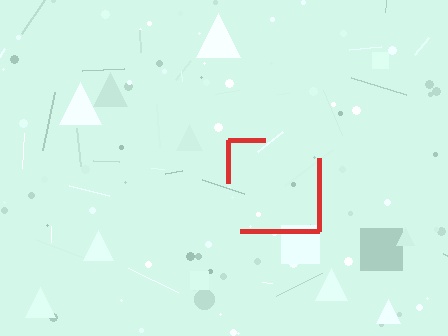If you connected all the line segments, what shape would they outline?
They would outline a square.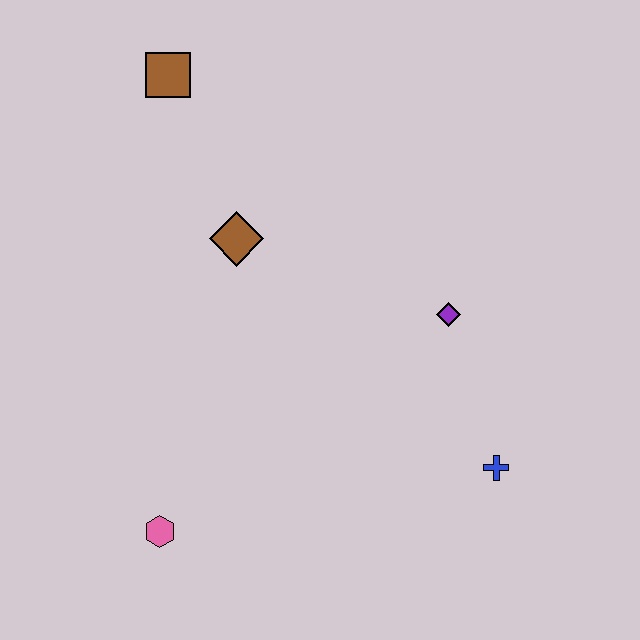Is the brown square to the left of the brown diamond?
Yes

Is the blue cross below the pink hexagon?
No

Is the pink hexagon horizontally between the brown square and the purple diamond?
No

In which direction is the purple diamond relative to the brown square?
The purple diamond is to the right of the brown square.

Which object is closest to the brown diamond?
The brown square is closest to the brown diamond.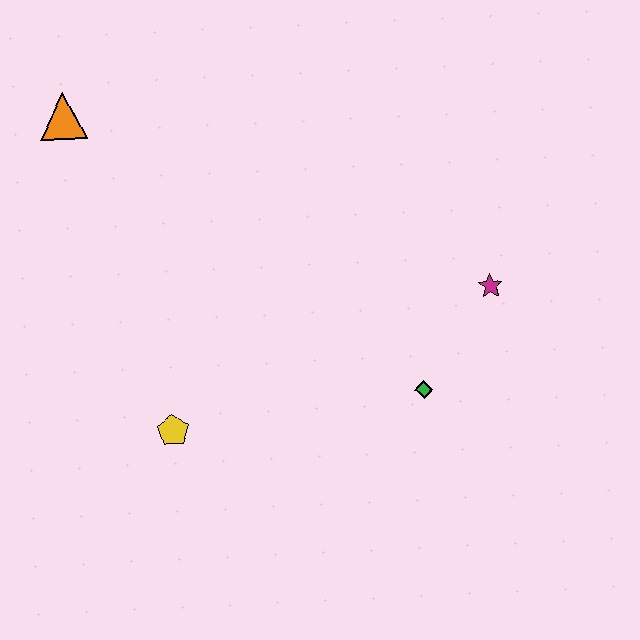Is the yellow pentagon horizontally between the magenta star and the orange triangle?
Yes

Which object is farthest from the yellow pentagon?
The magenta star is farthest from the yellow pentagon.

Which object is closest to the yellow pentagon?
The green diamond is closest to the yellow pentagon.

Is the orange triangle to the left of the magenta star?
Yes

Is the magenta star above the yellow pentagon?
Yes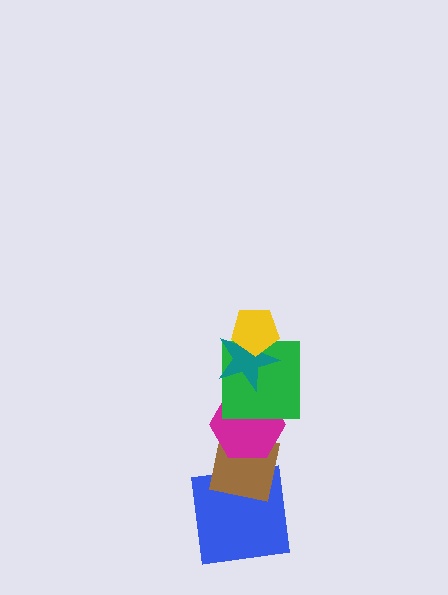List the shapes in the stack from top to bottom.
From top to bottom: the yellow pentagon, the teal star, the green square, the magenta hexagon, the brown square, the blue square.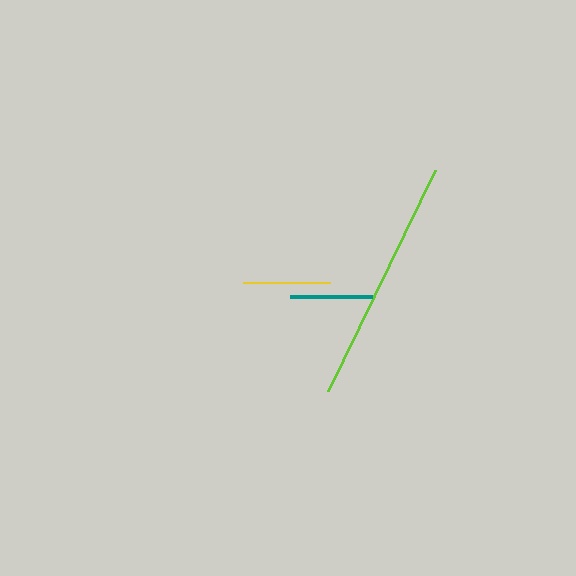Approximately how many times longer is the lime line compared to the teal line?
The lime line is approximately 3.0 times the length of the teal line.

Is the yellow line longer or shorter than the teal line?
The yellow line is longer than the teal line.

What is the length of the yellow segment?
The yellow segment is approximately 86 pixels long.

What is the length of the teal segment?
The teal segment is approximately 82 pixels long.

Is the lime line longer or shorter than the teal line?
The lime line is longer than the teal line.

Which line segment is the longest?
The lime line is the longest at approximately 246 pixels.